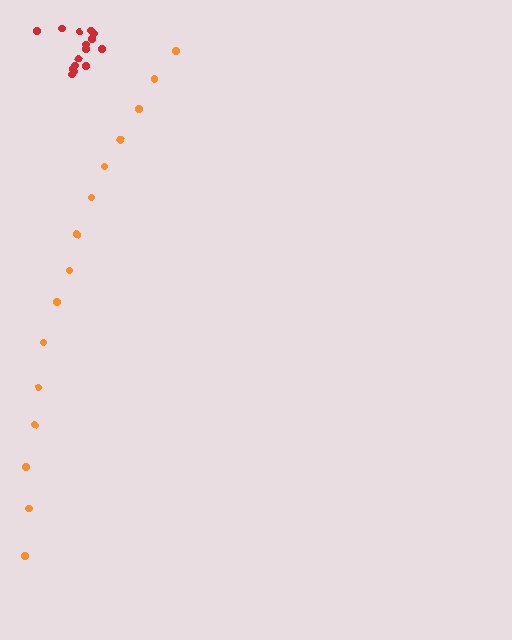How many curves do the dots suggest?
There are 2 distinct paths.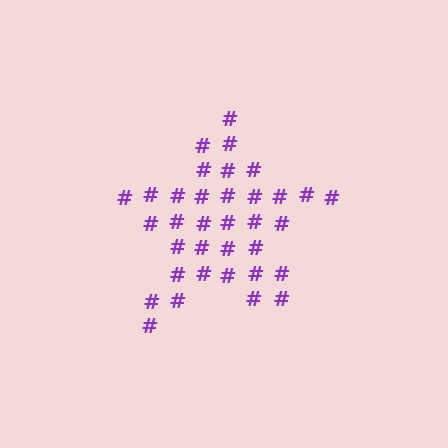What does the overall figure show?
The overall figure shows a star.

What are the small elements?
The small elements are hash symbols.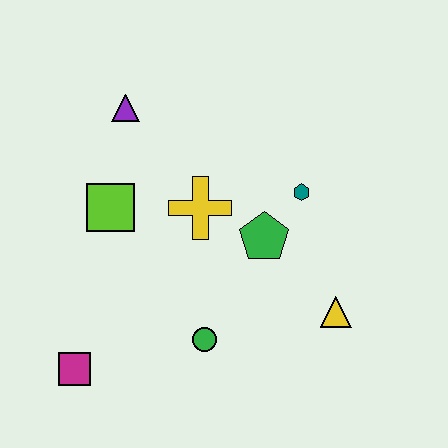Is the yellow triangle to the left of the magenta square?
No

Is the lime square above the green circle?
Yes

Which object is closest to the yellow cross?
The green pentagon is closest to the yellow cross.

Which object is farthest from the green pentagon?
The magenta square is farthest from the green pentagon.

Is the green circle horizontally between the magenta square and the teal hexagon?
Yes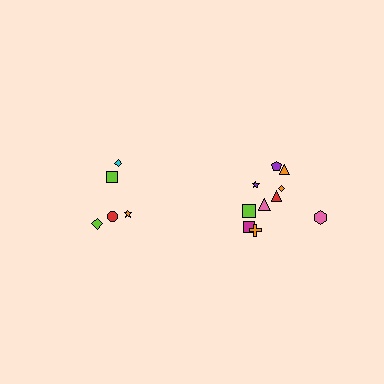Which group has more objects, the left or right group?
The right group.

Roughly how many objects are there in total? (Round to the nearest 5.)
Roughly 15 objects in total.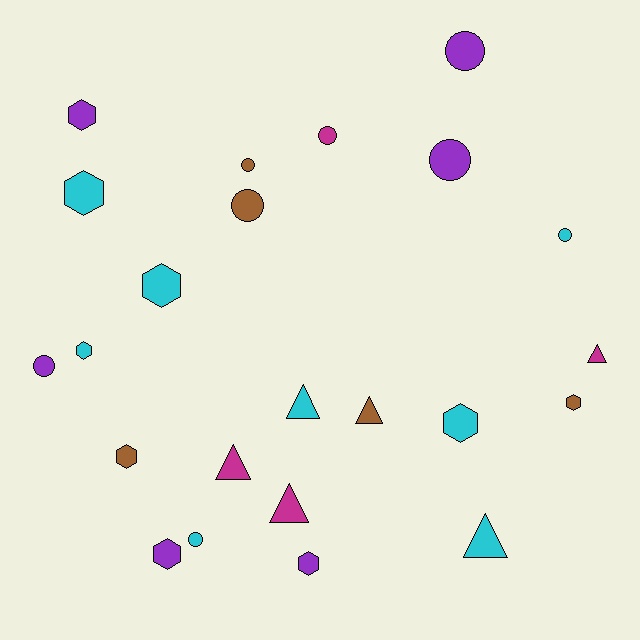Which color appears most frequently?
Cyan, with 8 objects.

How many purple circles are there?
There are 3 purple circles.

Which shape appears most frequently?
Hexagon, with 9 objects.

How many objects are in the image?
There are 23 objects.